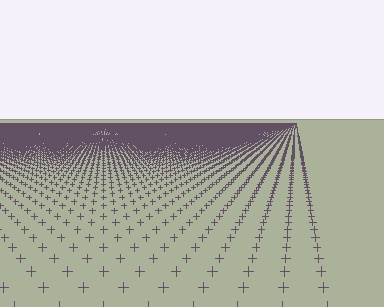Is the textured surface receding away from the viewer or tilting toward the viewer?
The surface is receding away from the viewer. Texture elements get smaller and denser toward the top.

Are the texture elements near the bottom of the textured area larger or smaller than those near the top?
Larger. Near the bottom, elements are closer to the viewer and appear at a bigger on-screen size.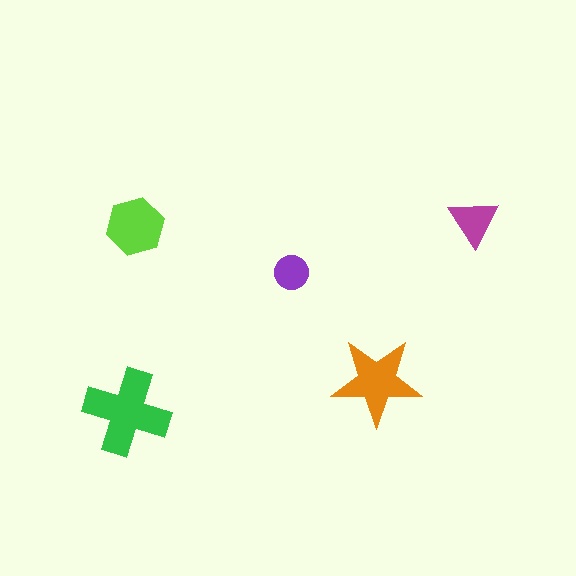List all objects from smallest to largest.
The purple circle, the magenta triangle, the lime hexagon, the orange star, the green cross.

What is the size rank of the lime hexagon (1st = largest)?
3rd.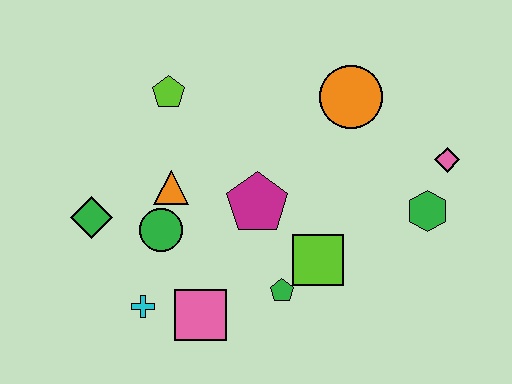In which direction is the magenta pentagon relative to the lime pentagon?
The magenta pentagon is below the lime pentagon.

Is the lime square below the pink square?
No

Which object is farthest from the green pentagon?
The lime pentagon is farthest from the green pentagon.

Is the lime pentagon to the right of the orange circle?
No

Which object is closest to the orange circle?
The pink diamond is closest to the orange circle.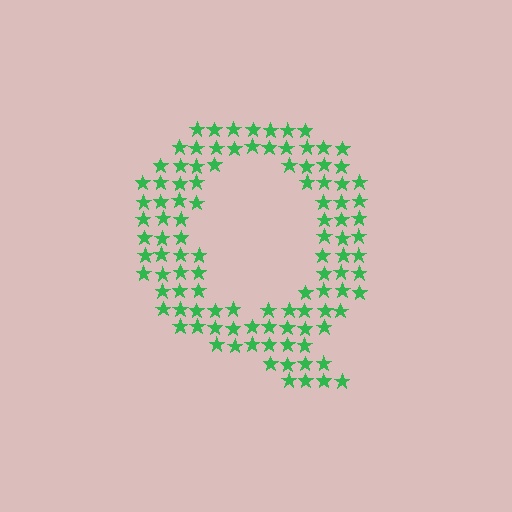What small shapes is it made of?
It is made of small stars.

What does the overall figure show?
The overall figure shows the letter Q.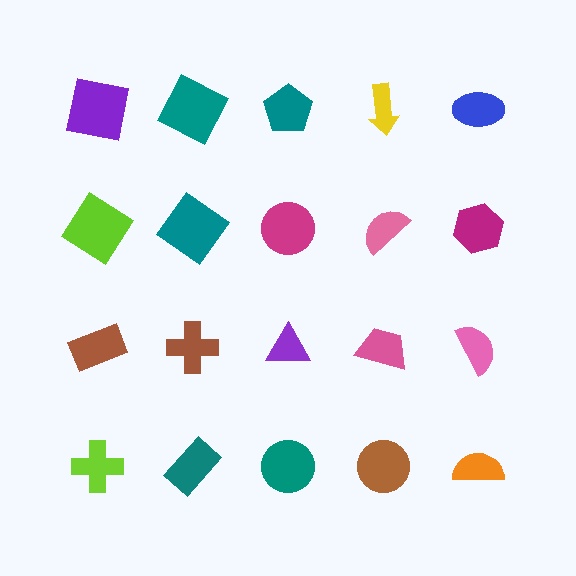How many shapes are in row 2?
5 shapes.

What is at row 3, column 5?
A pink semicircle.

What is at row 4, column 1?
A lime cross.